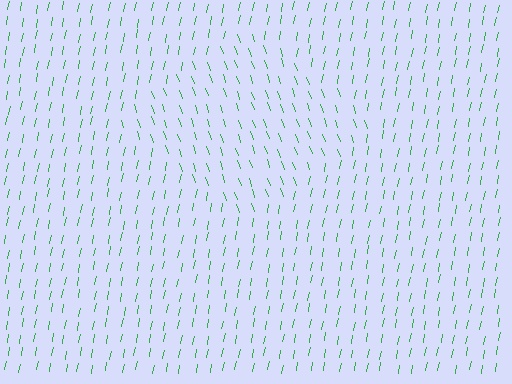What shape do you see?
I see a diamond.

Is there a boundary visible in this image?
Yes, there is a texture boundary formed by a change in line orientation.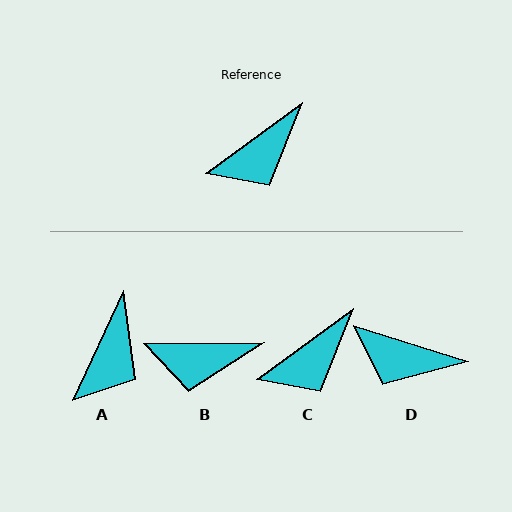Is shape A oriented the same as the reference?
No, it is off by about 29 degrees.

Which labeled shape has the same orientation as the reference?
C.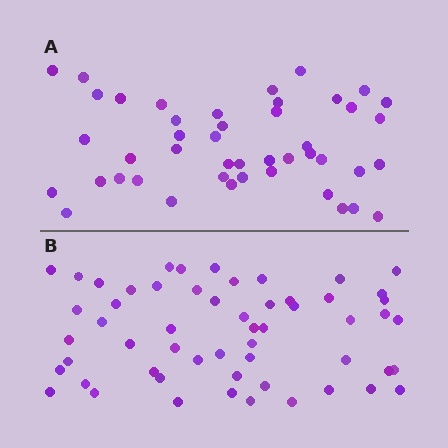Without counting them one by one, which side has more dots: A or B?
Region B (the bottom region) has more dots.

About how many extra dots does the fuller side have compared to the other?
Region B has roughly 12 or so more dots than region A.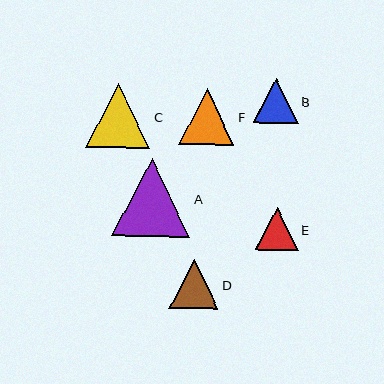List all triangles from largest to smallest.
From largest to smallest: A, C, F, D, B, E.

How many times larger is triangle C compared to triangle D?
Triangle C is approximately 1.3 times the size of triangle D.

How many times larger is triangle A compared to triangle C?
Triangle A is approximately 1.2 times the size of triangle C.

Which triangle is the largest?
Triangle A is the largest with a size of approximately 79 pixels.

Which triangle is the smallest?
Triangle E is the smallest with a size of approximately 43 pixels.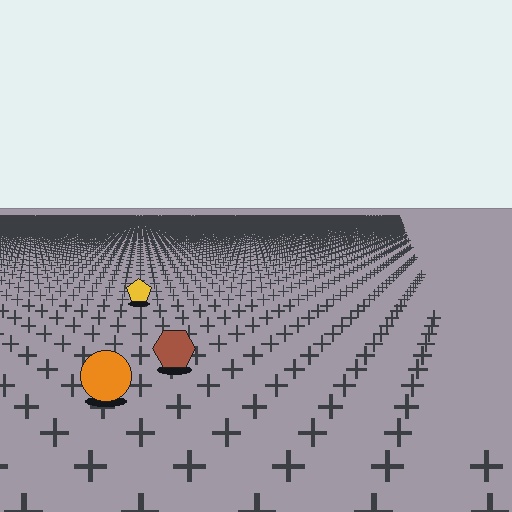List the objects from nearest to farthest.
From nearest to farthest: the orange circle, the brown hexagon, the yellow pentagon.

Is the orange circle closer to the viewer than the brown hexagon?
Yes. The orange circle is closer — you can tell from the texture gradient: the ground texture is coarser near it.